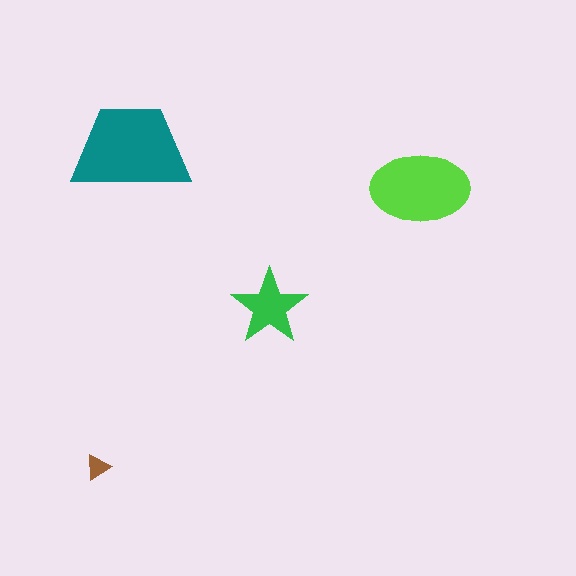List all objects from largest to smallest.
The teal trapezoid, the lime ellipse, the green star, the brown triangle.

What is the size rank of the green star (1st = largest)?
3rd.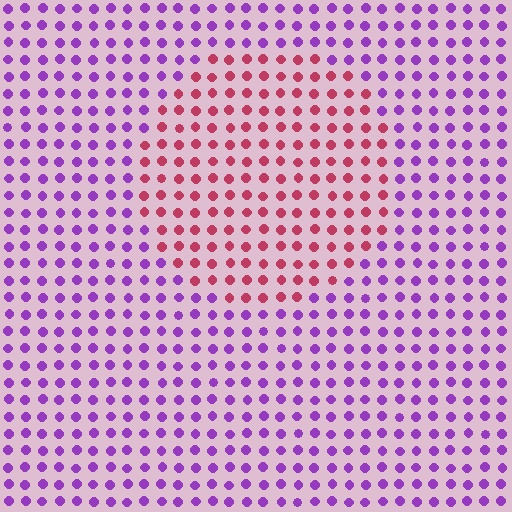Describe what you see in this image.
The image is filled with small purple elements in a uniform arrangement. A circle-shaped region is visible where the elements are tinted to a slightly different hue, forming a subtle color boundary.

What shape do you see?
I see a circle.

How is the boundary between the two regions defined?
The boundary is defined purely by a slight shift in hue (about 62 degrees). Spacing, size, and orientation are identical on both sides.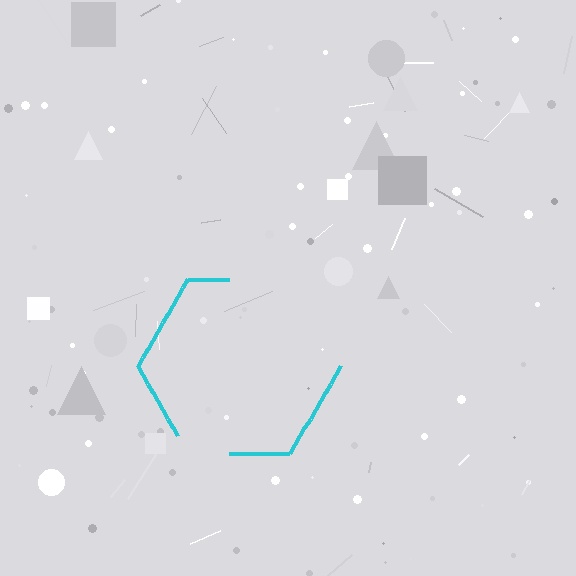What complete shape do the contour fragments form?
The contour fragments form a hexagon.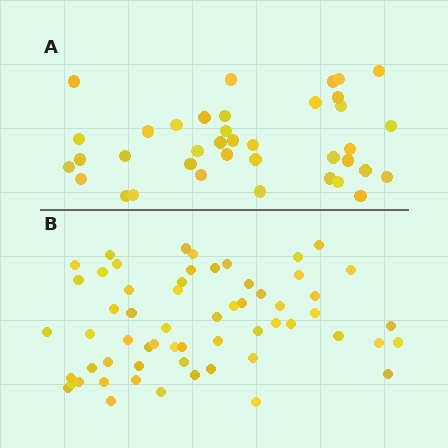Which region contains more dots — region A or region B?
Region B (the bottom region) has more dots.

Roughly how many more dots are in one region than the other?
Region B has approximately 20 more dots than region A.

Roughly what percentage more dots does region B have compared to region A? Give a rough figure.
About 60% more.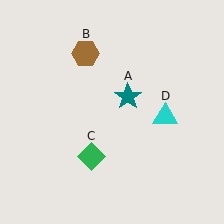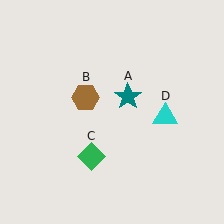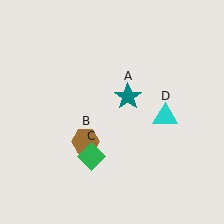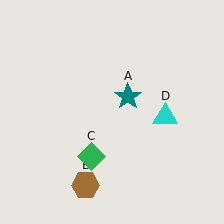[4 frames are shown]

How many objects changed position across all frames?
1 object changed position: brown hexagon (object B).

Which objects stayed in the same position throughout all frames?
Teal star (object A) and green diamond (object C) and cyan triangle (object D) remained stationary.